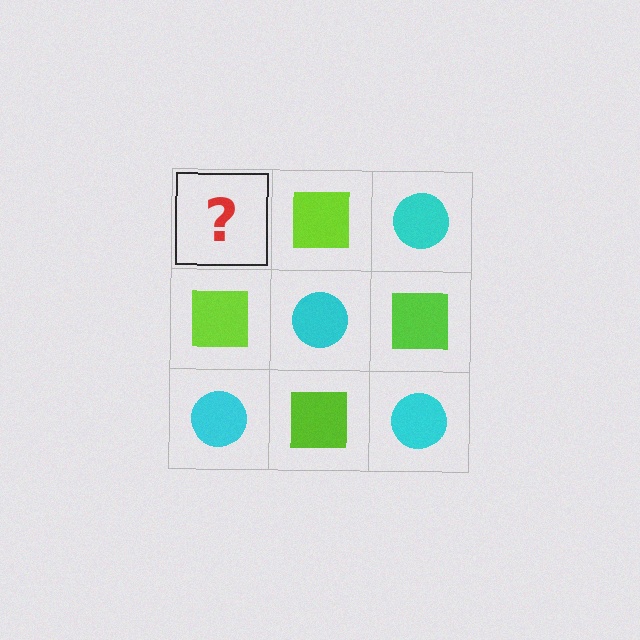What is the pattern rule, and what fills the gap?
The rule is that it alternates cyan circle and lime square in a checkerboard pattern. The gap should be filled with a cyan circle.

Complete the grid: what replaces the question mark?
The question mark should be replaced with a cyan circle.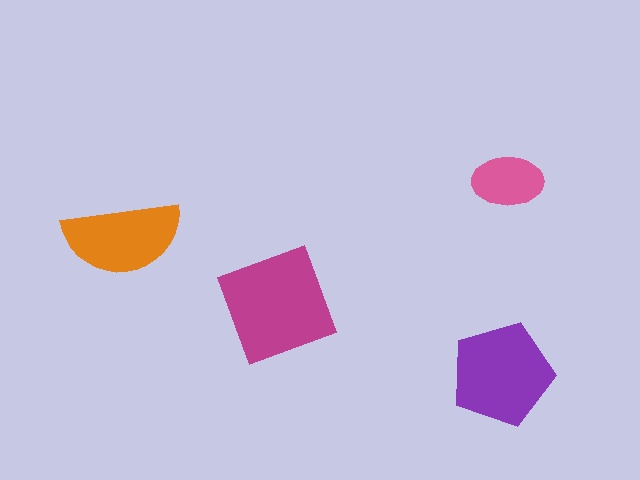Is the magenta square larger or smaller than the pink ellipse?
Larger.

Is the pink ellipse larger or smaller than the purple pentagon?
Smaller.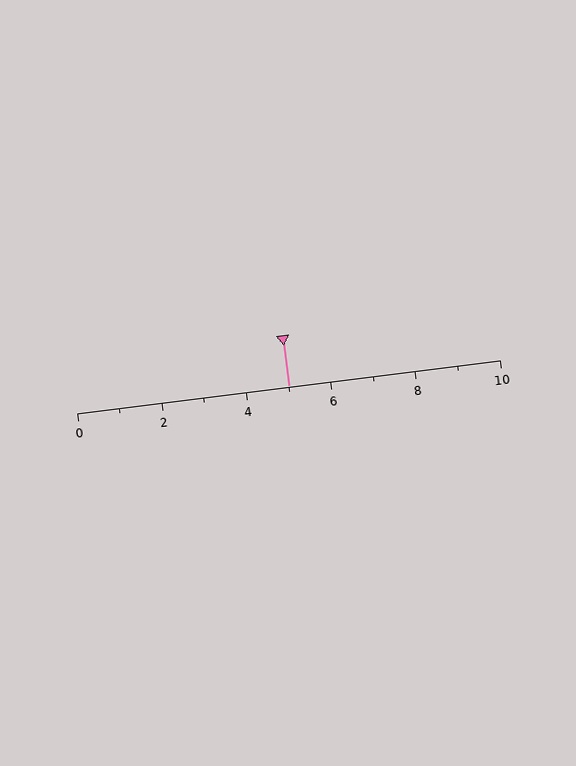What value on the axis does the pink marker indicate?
The marker indicates approximately 5.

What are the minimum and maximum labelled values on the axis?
The axis runs from 0 to 10.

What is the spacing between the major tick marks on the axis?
The major ticks are spaced 2 apart.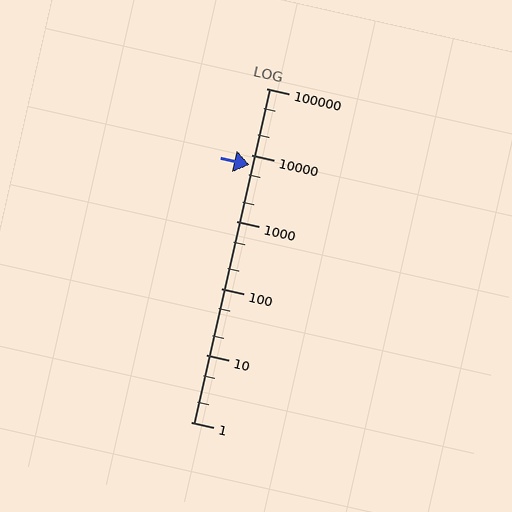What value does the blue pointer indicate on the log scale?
The pointer indicates approximately 7100.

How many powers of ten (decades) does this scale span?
The scale spans 5 decades, from 1 to 100000.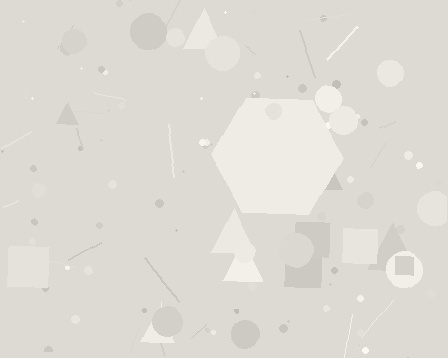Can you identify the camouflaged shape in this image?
The camouflaged shape is a hexagon.